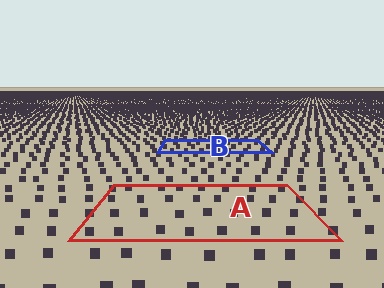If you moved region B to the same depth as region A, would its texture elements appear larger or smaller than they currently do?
They would appear larger. At a closer depth, the same texture elements are projected at a bigger on-screen size.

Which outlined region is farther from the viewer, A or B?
Region B is farther from the viewer — the texture elements inside it appear smaller and more densely packed.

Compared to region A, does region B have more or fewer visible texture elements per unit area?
Region B has more texture elements per unit area — they are packed more densely because it is farther away.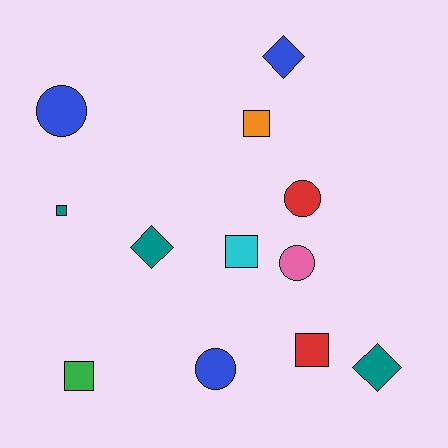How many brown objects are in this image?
There are no brown objects.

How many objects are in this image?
There are 12 objects.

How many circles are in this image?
There are 4 circles.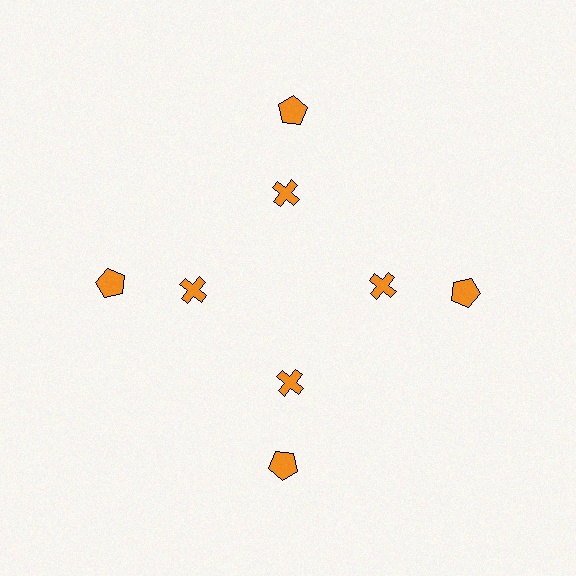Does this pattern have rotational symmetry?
Yes, this pattern has 4-fold rotational symmetry. It looks the same after rotating 90 degrees around the center.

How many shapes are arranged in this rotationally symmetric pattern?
There are 8 shapes, arranged in 4 groups of 2.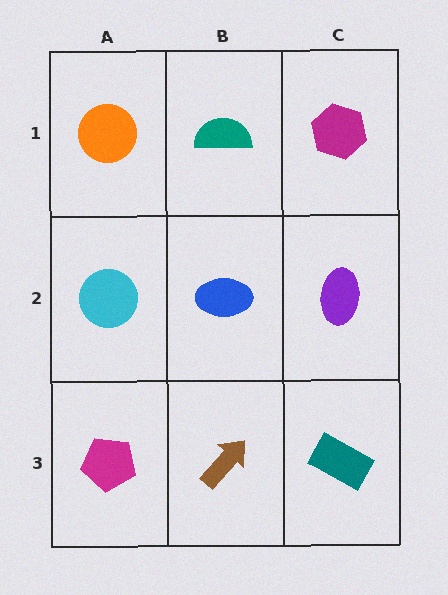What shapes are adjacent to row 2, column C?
A magenta hexagon (row 1, column C), a teal rectangle (row 3, column C), a blue ellipse (row 2, column B).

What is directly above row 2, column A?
An orange circle.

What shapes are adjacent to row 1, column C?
A purple ellipse (row 2, column C), a teal semicircle (row 1, column B).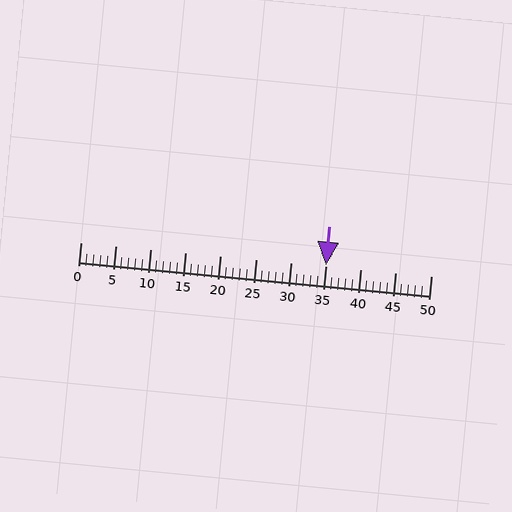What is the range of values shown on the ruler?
The ruler shows values from 0 to 50.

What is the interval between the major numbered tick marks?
The major tick marks are spaced 5 units apart.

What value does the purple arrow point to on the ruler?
The purple arrow points to approximately 35.